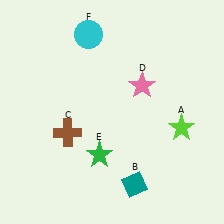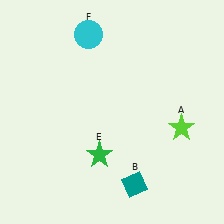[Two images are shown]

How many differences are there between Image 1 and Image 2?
There are 2 differences between the two images.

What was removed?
The pink star (D), the brown cross (C) were removed in Image 2.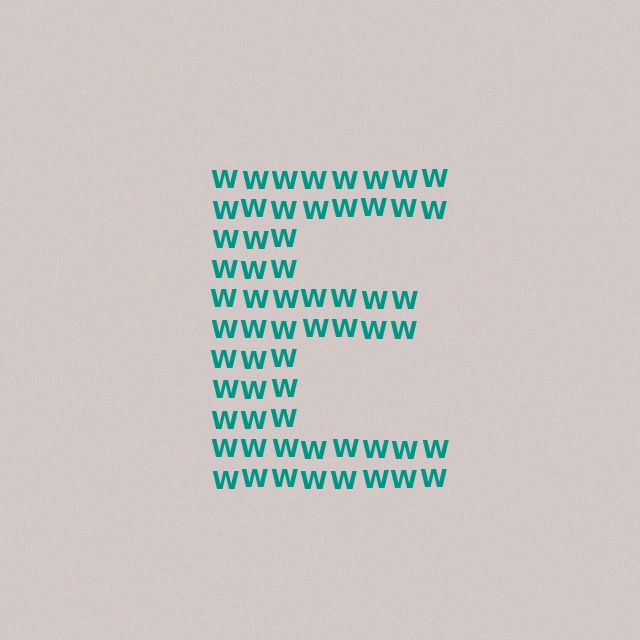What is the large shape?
The large shape is the letter E.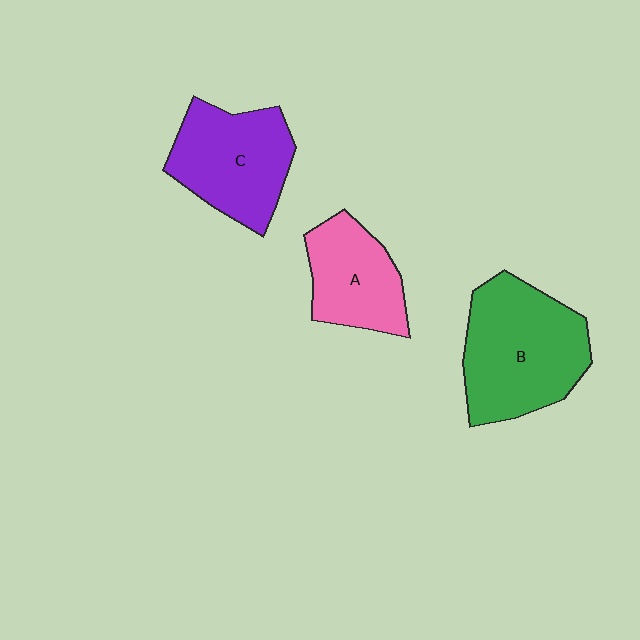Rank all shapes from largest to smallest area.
From largest to smallest: B (green), C (purple), A (pink).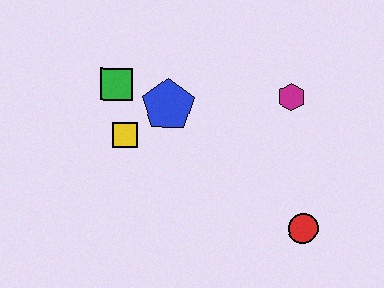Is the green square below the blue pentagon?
No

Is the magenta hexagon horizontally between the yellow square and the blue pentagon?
No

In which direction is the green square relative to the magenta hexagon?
The green square is to the left of the magenta hexagon.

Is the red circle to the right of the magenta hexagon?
Yes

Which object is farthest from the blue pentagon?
The red circle is farthest from the blue pentagon.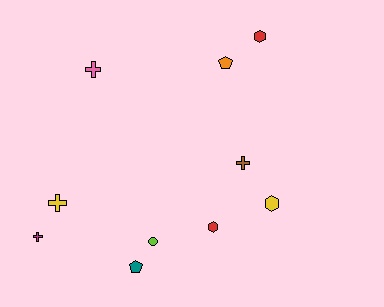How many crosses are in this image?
There are 4 crosses.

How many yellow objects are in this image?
There are 2 yellow objects.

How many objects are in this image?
There are 10 objects.